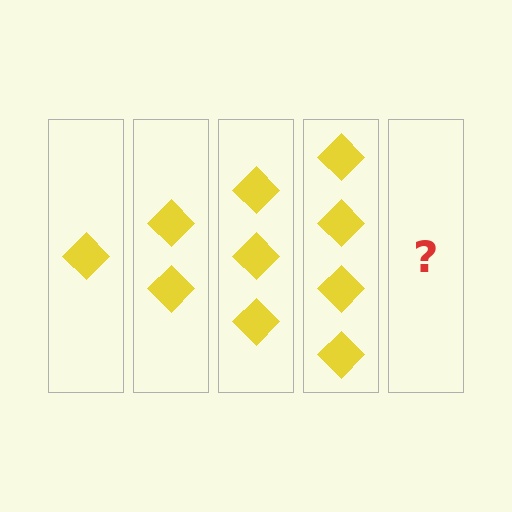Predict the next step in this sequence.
The next step is 5 diamonds.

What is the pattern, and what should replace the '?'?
The pattern is that each step adds one more diamond. The '?' should be 5 diamonds.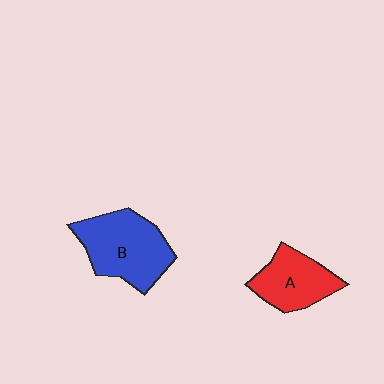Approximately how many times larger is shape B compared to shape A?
Approximately 1.4 times.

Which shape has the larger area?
Shape B (blue).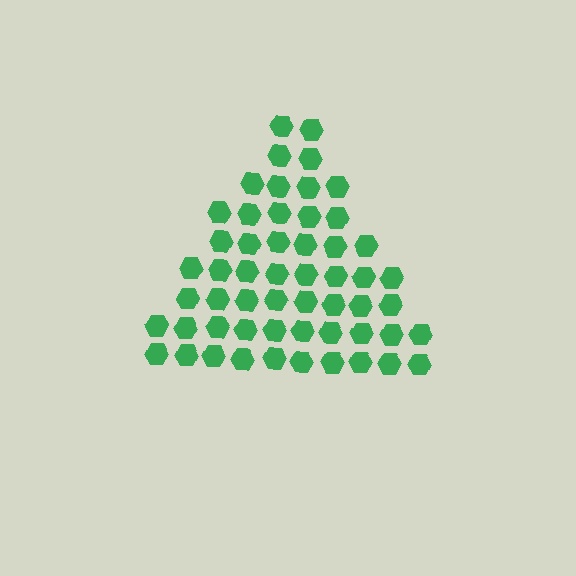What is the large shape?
The large shape is a triangle.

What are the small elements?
The small elements are hexagons.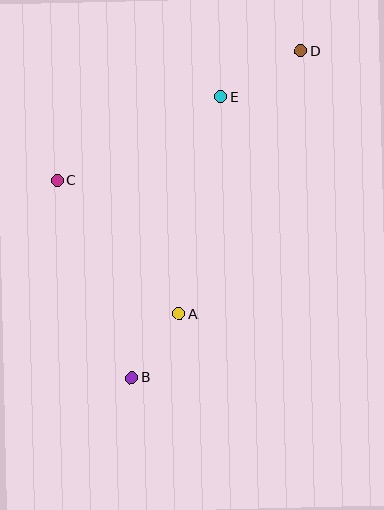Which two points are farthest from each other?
Points B and D are farthest from each other.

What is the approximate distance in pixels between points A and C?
The distance between A and C is approximately 181 pixels.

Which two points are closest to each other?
Points A and B are closest to each other.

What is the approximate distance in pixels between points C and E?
The distance between C and E is approximately 184 pixels.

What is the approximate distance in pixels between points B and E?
The distance between B and E is approximately 294 pixels.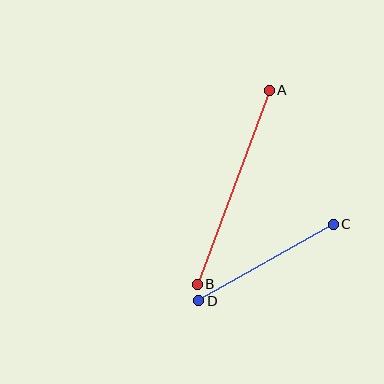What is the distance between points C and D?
The distance is approximately 155 pixels.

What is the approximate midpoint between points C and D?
The midpoint is at approximately (266, 262) pixels.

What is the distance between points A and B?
The distance is approximately 207 pixels.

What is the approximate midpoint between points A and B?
The midpoint is at approximately (233, 187) pixels.